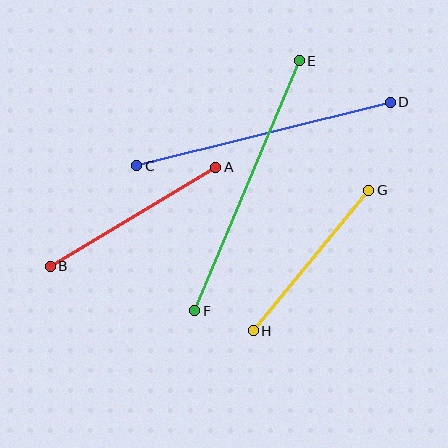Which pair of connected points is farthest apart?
Points E and F are farthest apart.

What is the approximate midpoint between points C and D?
The midpoint is at approximately (264, 134) pixels.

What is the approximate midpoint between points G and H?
The midpoint is at approximately (311, 261) pixels.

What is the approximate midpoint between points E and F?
The midpoint is at approximately (247, 186) pixels.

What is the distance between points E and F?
The distance is approximately 271 pixels.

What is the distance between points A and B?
The distance is approximately 193 pixels.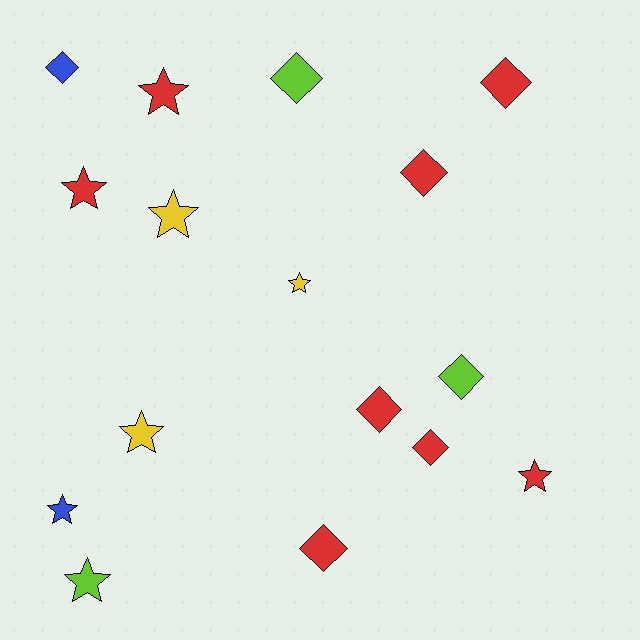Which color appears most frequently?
Red, with 8 objects.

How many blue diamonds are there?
There is 1 blue diamond.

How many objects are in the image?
There are 16 objects.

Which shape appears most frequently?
Diamond, with 8 objects.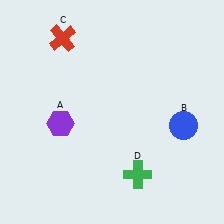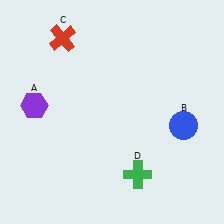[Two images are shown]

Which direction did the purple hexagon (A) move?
The purple hexagon (A) moved left.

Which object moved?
The purple hexagon (A) moved left.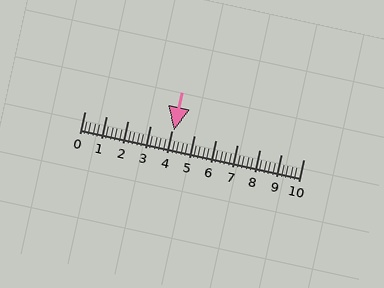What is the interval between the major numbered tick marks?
The major tick marks are spaced 1 units apart.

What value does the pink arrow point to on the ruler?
The pink arrow points to approximately 4.1.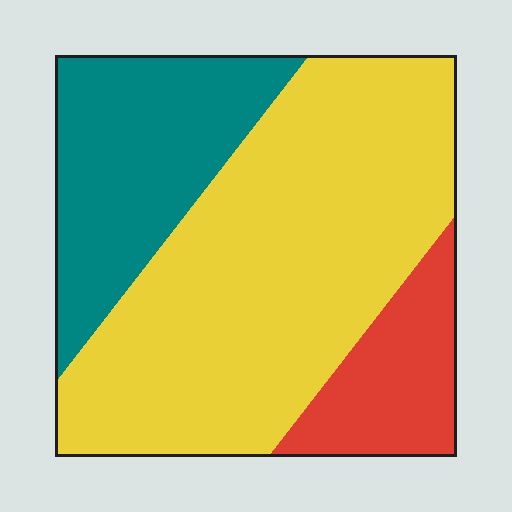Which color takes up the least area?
Red, at roughly 15%.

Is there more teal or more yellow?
Yellow.